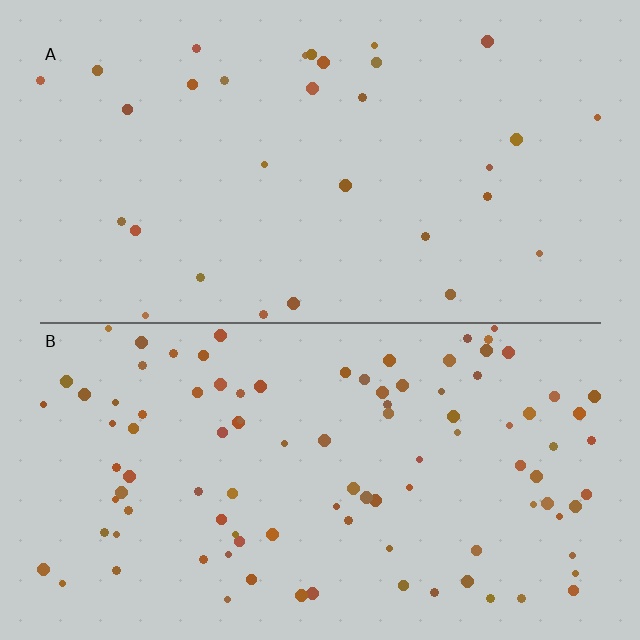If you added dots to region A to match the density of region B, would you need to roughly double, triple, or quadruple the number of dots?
Approximately triple.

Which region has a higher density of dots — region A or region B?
B (the bottom).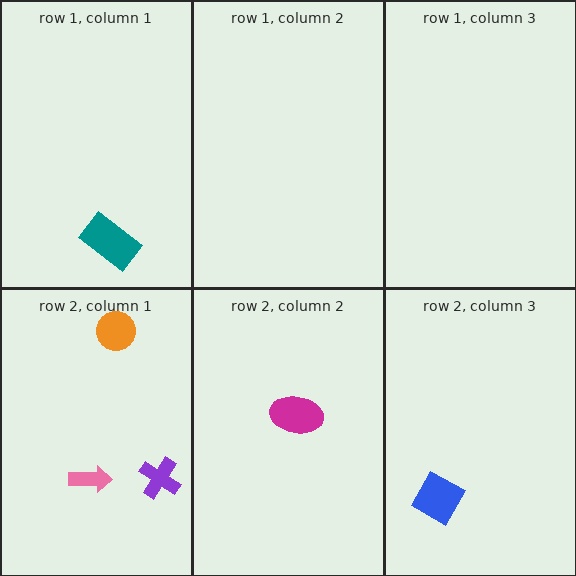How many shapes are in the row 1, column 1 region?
1.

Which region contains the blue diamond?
The row 2, column 3 region.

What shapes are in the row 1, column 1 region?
The teal rectangle.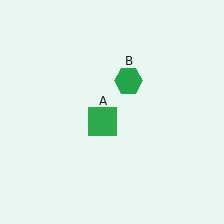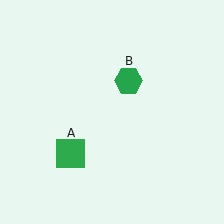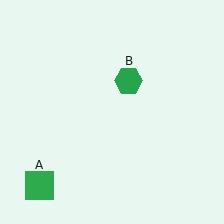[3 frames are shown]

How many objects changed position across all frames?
1 object changed position: green square (object A).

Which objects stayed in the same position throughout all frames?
Green hexagon (object B) remained stationary.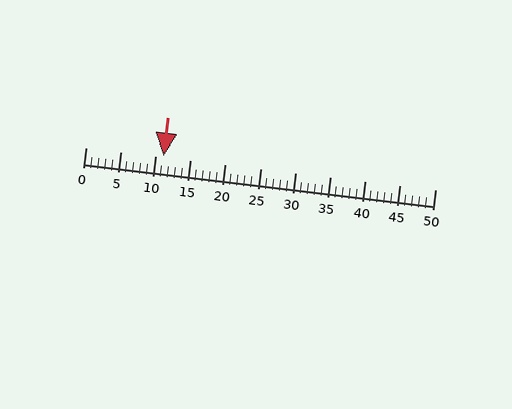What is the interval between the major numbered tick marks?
The major tick marks are spaced 5 units apart.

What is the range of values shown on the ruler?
The ruler shows values from 0 to 50.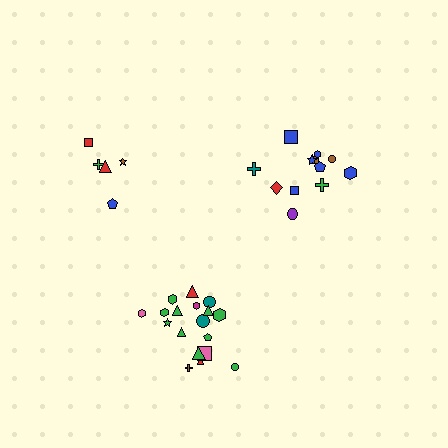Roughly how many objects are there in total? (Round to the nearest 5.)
Roughly 35 objects in total.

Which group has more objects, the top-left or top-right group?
The top-right group.